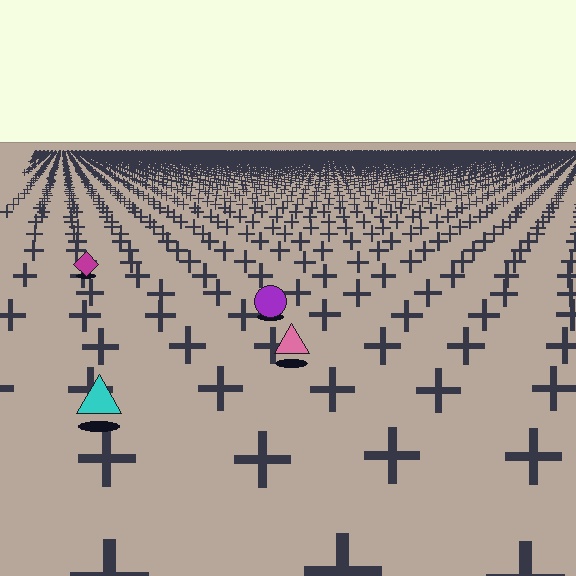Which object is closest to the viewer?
The cyan triangle is closest. The texture marks near it are larger and more spread out.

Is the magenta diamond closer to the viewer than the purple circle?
No. The purple circle is closer — you can tell from the texture gradient: the ground texture is coarser near it.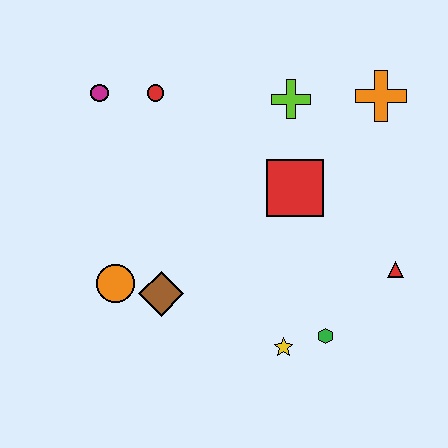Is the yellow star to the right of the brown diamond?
Yes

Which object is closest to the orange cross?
The lime cross is closest to the orange cross.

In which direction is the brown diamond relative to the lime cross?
The brown diamond is below the lime cross.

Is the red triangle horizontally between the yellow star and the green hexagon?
No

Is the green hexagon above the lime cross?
No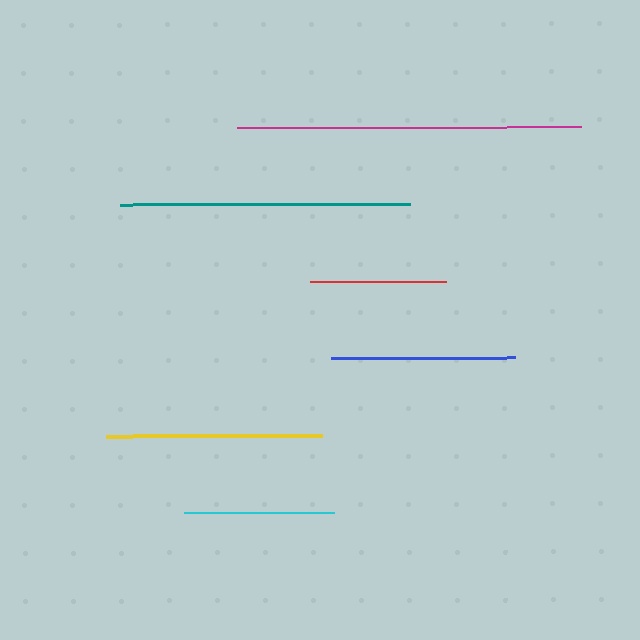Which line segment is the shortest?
The red line is the shortest at approximately 136 pixels.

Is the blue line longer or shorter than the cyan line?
The blue line is longer than the cyan line.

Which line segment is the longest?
The magenta line is the longest at approximately 343 pixels.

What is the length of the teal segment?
The teal segment is approximately 291 pixels long.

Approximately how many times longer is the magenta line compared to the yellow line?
The magenta line is approximately 1.6 times the length of the yellow line.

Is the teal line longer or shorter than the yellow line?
The teal line is longer than the yellow line.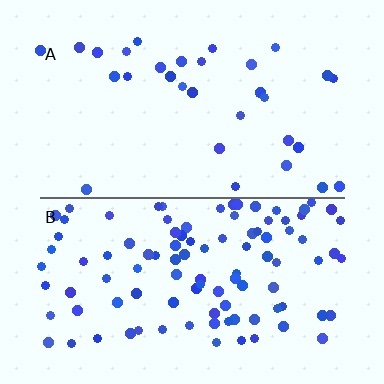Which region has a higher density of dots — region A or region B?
B (the bottom).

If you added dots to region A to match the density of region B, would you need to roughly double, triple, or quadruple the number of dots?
Approximately triple.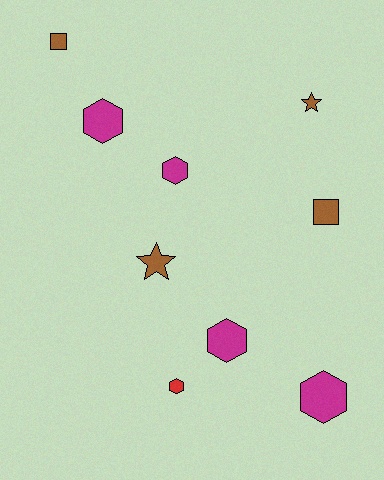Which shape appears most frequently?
Hexagon, with 5 objects.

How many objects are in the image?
There are 9 objects.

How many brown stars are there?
There are 2 brown stars.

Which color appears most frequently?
Magenta, with 4 objects.